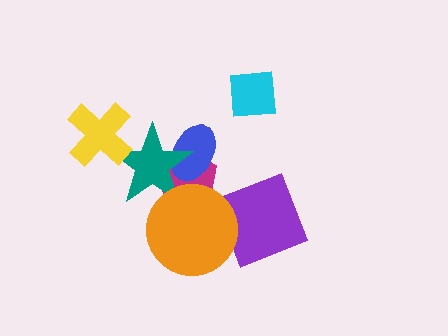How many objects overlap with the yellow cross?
1 object overlaps with the yellow cross.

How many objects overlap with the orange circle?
3 objects overlap with the orange circle.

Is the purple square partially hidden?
Yes, it is partially covered by another shape.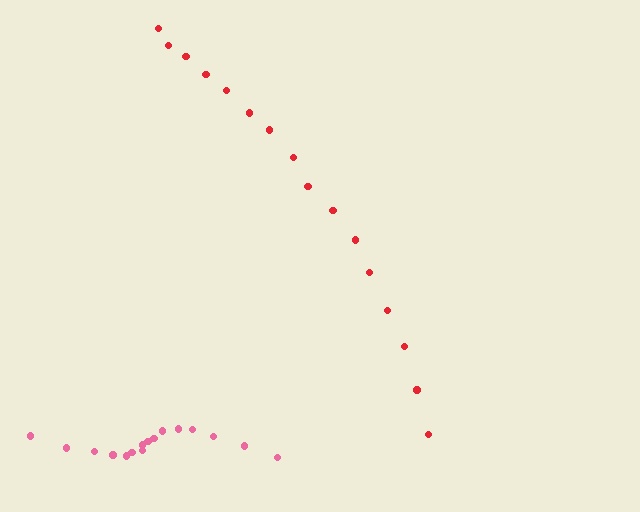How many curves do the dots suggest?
There are 2 distinct paths.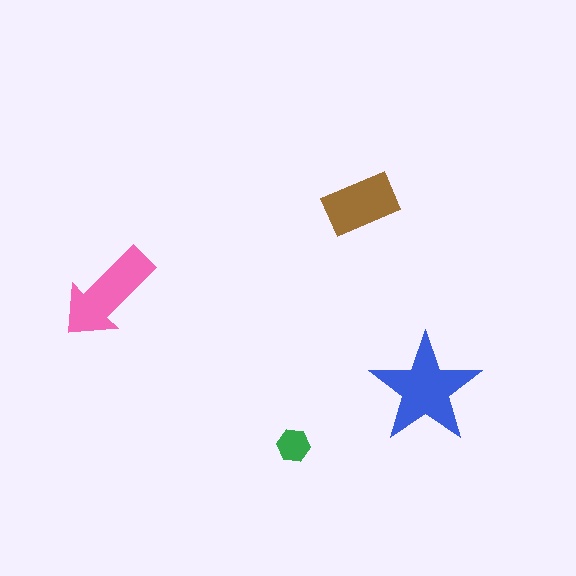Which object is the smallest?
The green hexagon.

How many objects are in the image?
There are 4 objects in the image.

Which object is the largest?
The blue star.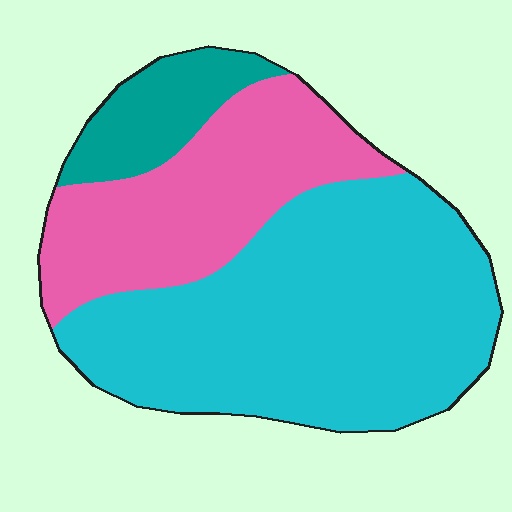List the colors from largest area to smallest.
From largest to smallest: cyan, pink, teal.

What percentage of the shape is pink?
Pink covers 31% of the shape.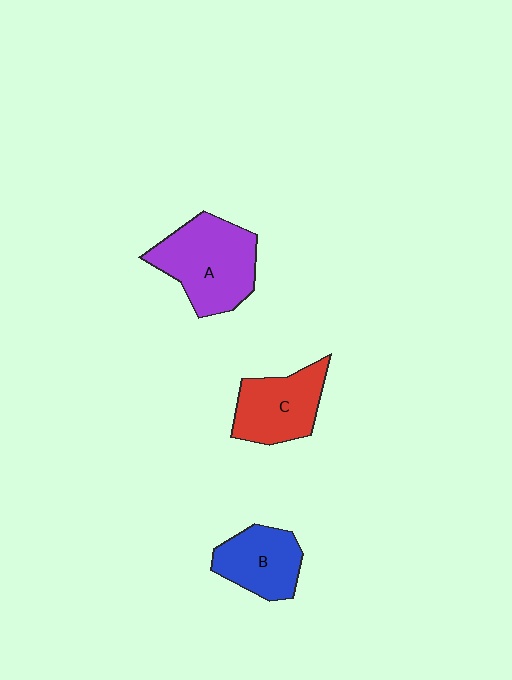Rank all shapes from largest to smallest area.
From largest to smallest: A (purple), C (red), B (blue).